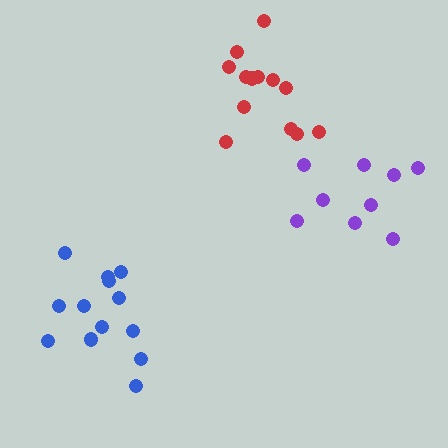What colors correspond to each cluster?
The clusters are colored: blue, purple, red.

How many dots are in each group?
Group 1: 13 dots, Group 2: 9 dots, Group 3: 13 dots (35 total).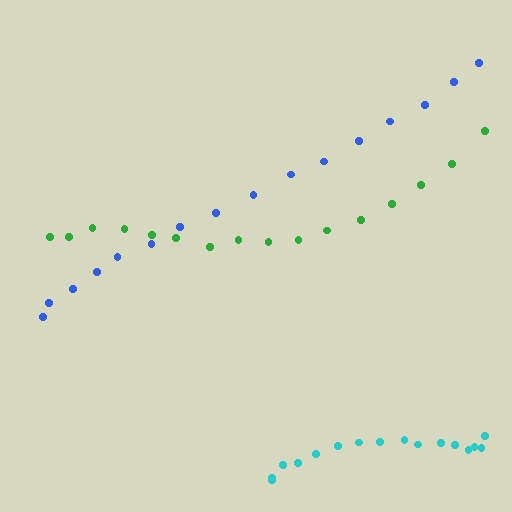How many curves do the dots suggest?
There are 3 distinct paths.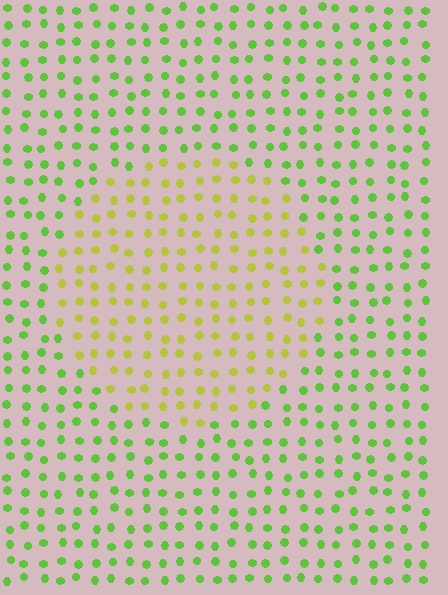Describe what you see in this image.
The image is filled with small lime elements in a uniform arrangement. A circle-shaped region is visible where the elements are tinted to a slightly different hue, forming a subtle color boundary.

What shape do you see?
I see a circle.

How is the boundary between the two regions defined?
The boundary is defined purely by a slight shift in hue (about 38 degrees). Spacing, size, and orientation are identical on both sides.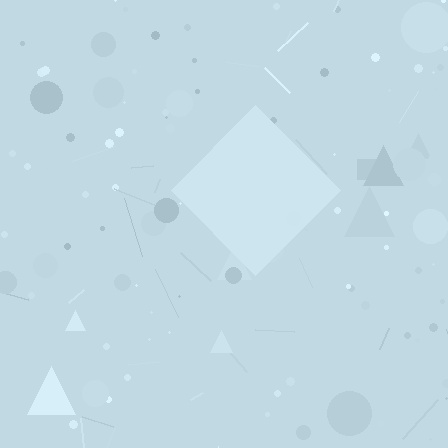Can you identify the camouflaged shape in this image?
The camouflaged shape is a diamond.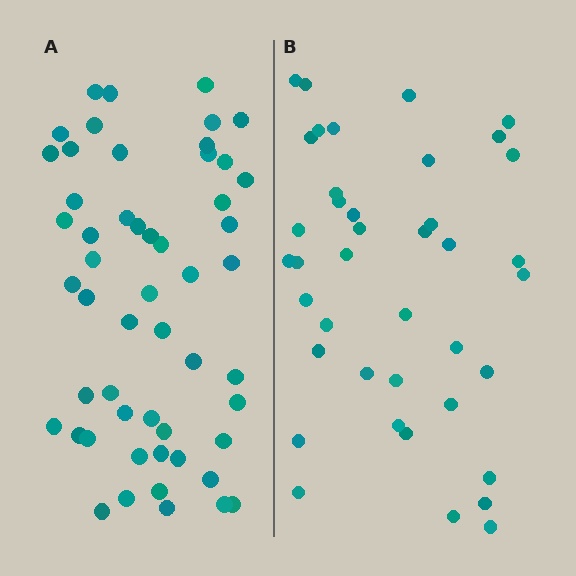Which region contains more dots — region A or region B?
Region A (the left region) has more dots.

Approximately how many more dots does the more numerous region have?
Region A has approximately 15 more dots than region B.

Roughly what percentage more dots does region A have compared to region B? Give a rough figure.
About 30% more.